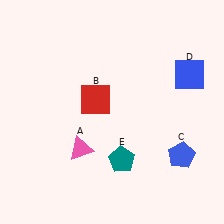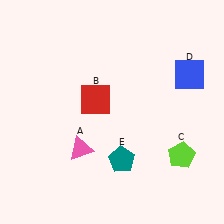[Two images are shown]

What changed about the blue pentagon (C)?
In Image 1, C is blue. In Image 2, it changed to lime.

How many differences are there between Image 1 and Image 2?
There is 1 difference between the two images.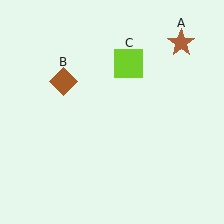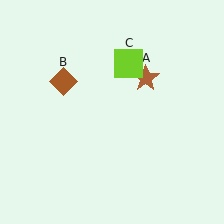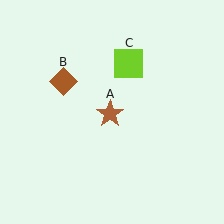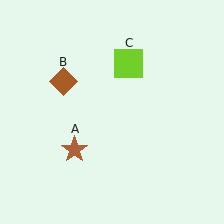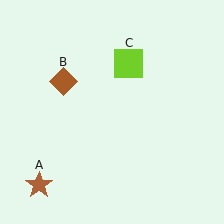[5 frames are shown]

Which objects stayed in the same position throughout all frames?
Brown diamond (object B) and lime square (object C) remained stationary.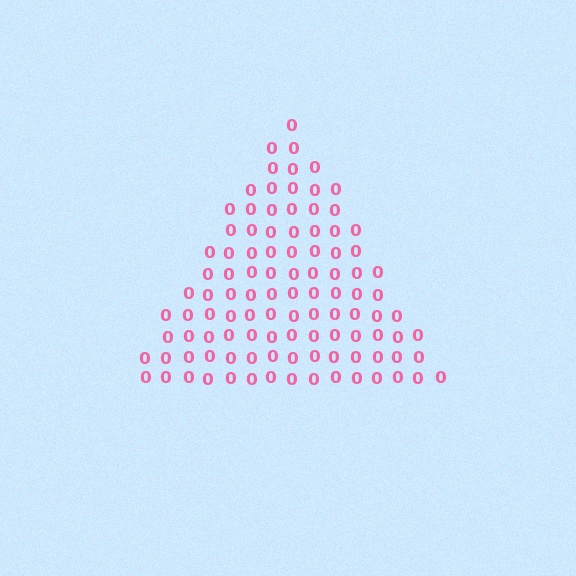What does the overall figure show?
The overall figure shows a triangle.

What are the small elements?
The small elements are digit 0's.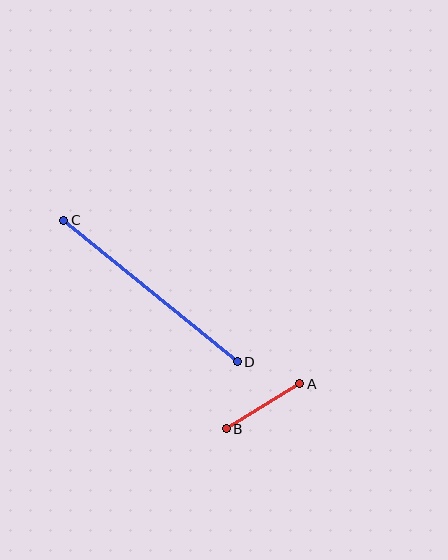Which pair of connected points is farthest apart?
Points C and D are farthest apart.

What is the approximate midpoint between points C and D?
The midpoint is at approximately (150, 291) pixels.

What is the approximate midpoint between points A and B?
The midpoint is at approximately (263, 406) pixels.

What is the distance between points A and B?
The distance is approximately 86 pixels.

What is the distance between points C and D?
The distance is approximately 224 pixels.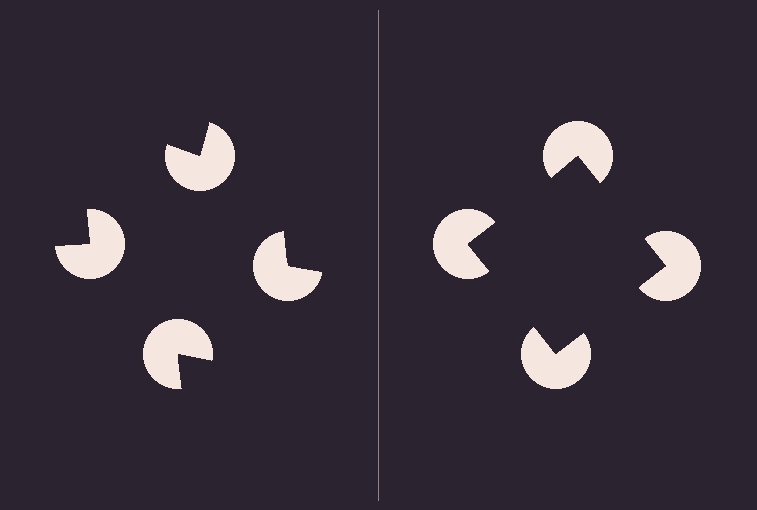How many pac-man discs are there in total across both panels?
8 — 4 on each side.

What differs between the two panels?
The pac-man discs are positioned identically on both sides; only the wedge orientations differ. On the right they align to a square; on the left they are misaligned.